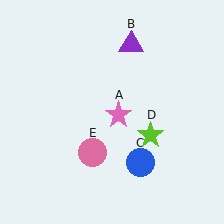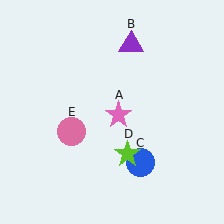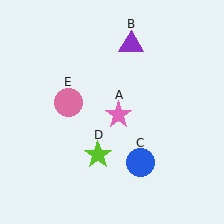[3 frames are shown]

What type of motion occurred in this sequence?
The lime star (object D), pink circle (object E) rotated clockwise around the center of the scene.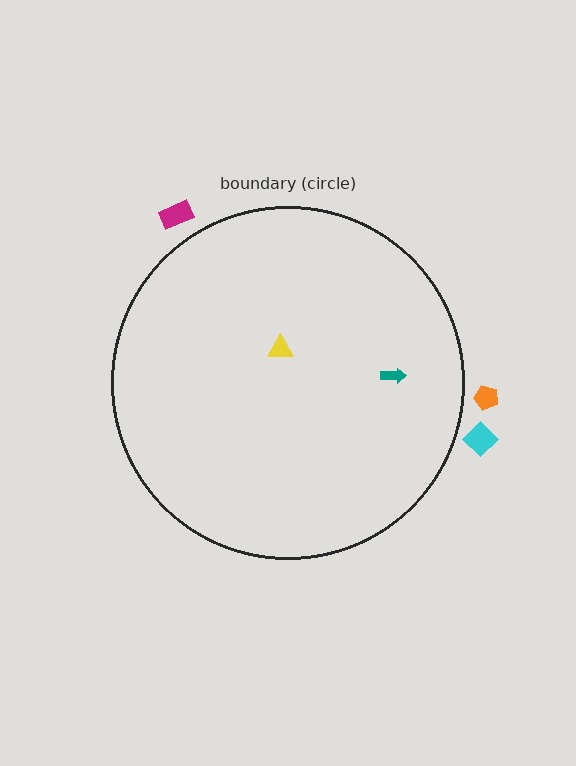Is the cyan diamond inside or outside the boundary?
Outside.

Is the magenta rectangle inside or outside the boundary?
Outside.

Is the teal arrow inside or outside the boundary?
Inside.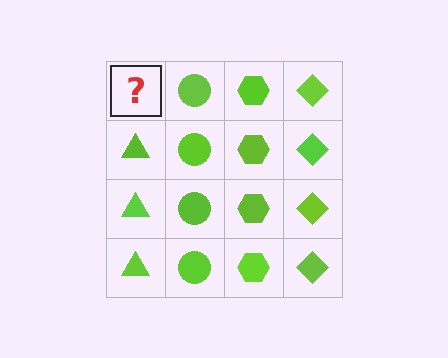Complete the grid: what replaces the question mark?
The question mark should be replaced with a lime triangle.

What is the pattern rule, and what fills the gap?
The rule is that each column has a consistent shape. The gap should be filled with a lime triangle.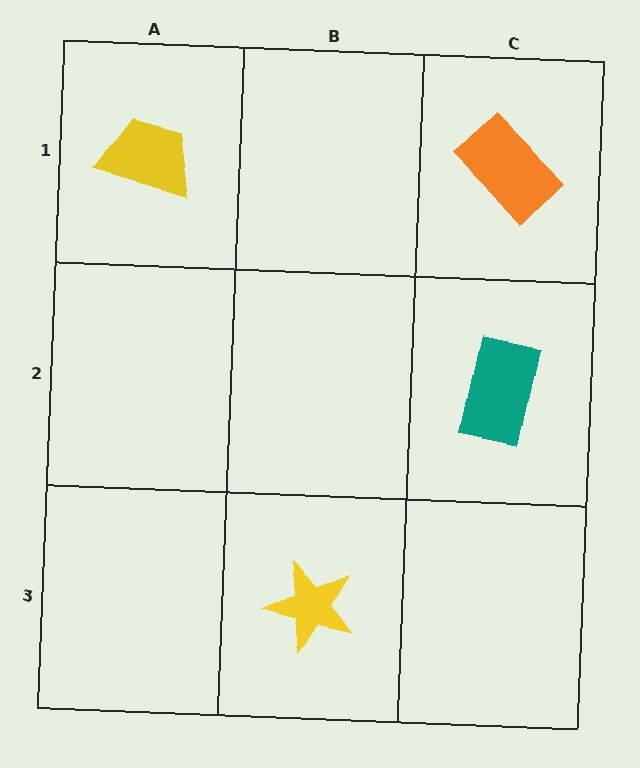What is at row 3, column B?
A yellow star.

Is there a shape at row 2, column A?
No, that cell is empty.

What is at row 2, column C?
A teal rectangle.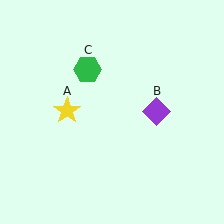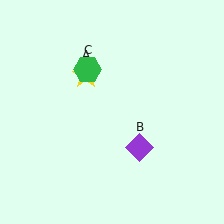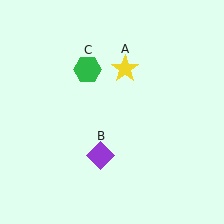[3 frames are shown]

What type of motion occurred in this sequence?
The yellow star (object A), purple diamond (object B) rotated clockwise around the center of the scene.